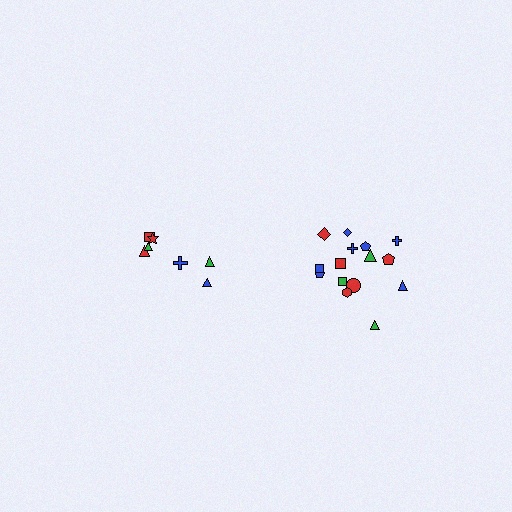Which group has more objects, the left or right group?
The right group.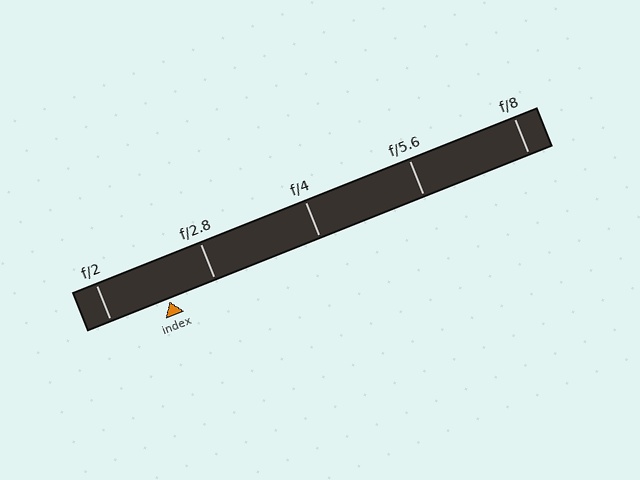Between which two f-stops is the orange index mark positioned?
The index mark is between f/2 and f/2.8.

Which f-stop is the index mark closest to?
The index mark is closest to f/2.8.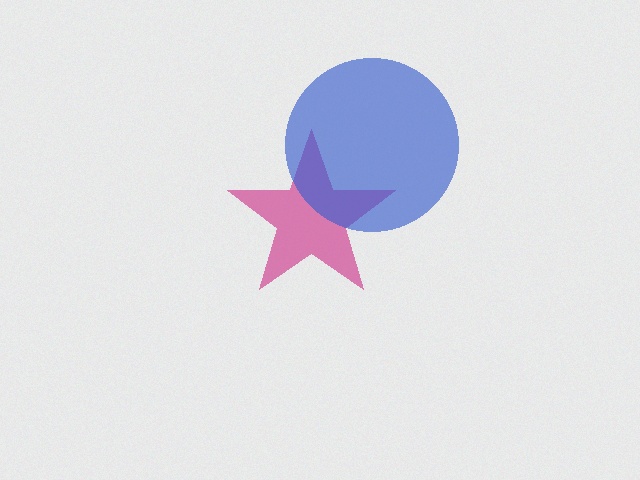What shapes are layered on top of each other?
The layered shapes are: a magenta star, a blue circle.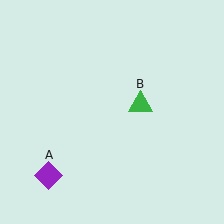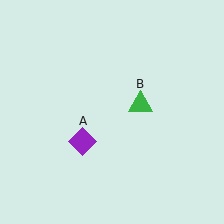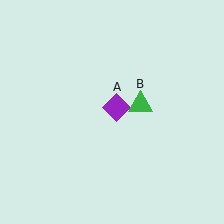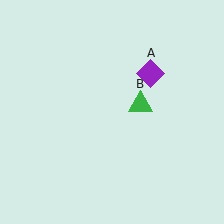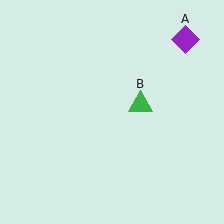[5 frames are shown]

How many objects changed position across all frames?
1 object changed position: purple diamond (object A).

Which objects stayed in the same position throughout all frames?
Green triangle (object B) remained stationary.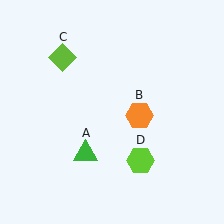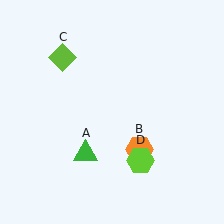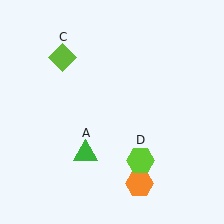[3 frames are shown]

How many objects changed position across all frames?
1 object changed position: orange hexagon (object B).